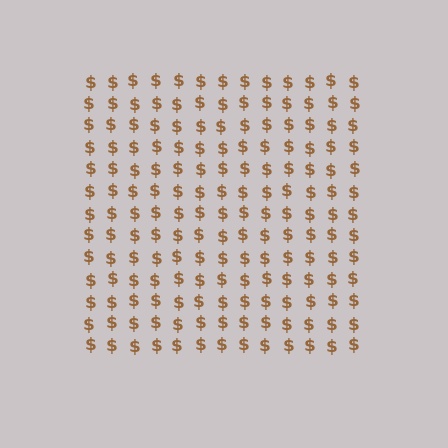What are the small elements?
The small elements are dollar signs.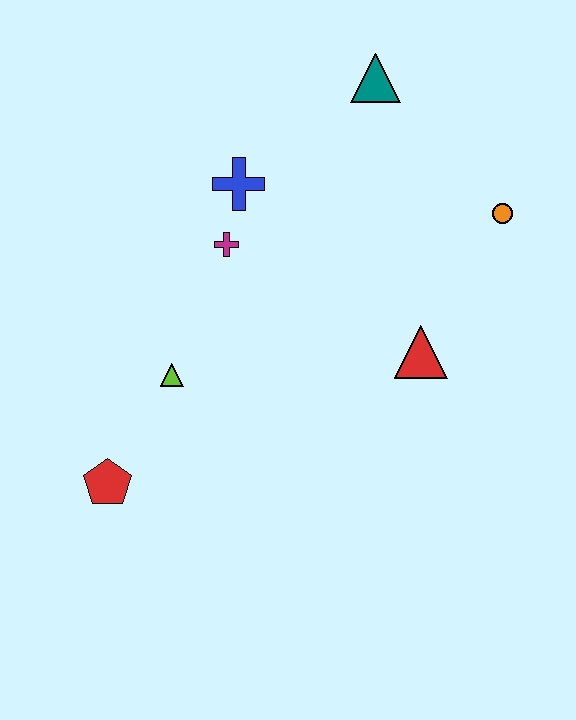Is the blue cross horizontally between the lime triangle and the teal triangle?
Yes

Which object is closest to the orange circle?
The red triangle is closest to the orange circle.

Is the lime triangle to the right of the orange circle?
No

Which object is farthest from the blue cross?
The red pentagon is farthest from the blue cross.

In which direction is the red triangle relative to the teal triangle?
The red triangle is below the teal triangle.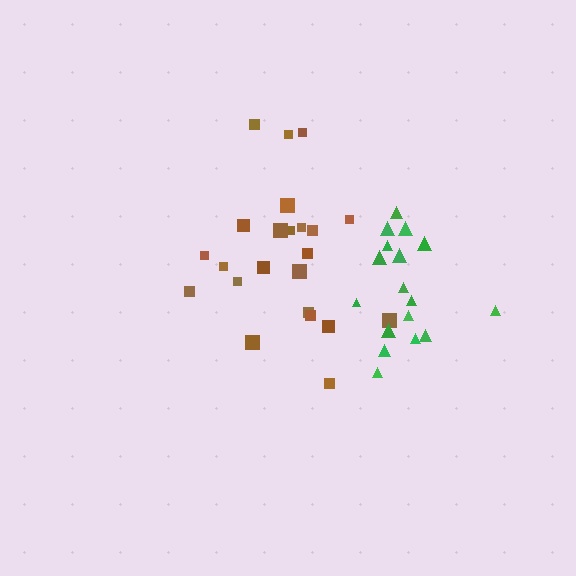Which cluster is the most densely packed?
Green.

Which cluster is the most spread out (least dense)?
Brown.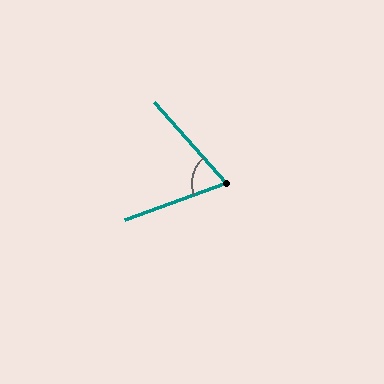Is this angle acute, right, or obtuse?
It is acute.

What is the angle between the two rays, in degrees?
Approximately 68 degrees.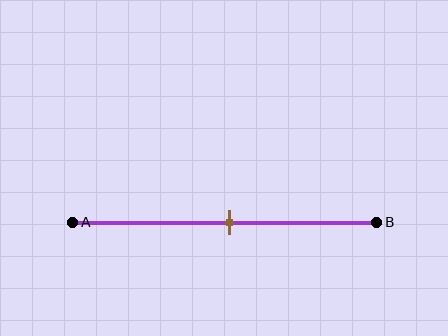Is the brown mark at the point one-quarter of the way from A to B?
No, the mark is at about 50% from A, not at the 25% one-quarter point.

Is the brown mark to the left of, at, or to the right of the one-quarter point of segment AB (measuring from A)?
The brown mark is to the right of the one-quarter point of segment AB.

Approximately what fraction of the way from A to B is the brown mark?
The brown mark is approximately 50% of the way from A to B.